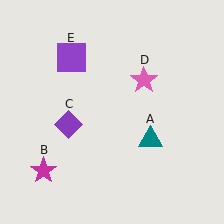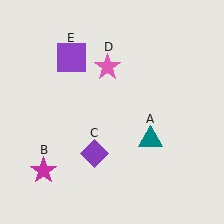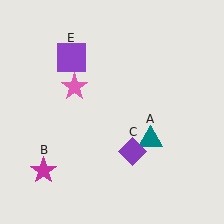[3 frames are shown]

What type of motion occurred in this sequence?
The purple diamond (object C), pink star (object D) rotated counterclockwise around the center of the scene.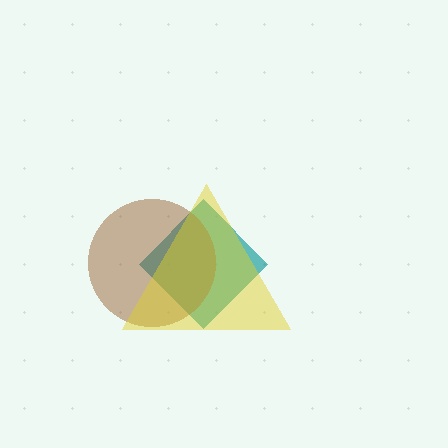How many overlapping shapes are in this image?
There are 3 overlapping shapes in the image.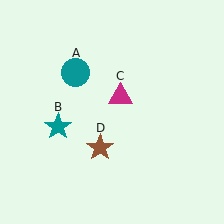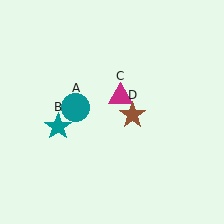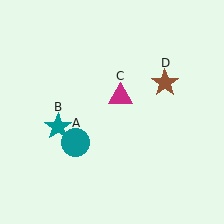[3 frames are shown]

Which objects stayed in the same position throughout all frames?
Teal star (object B) and magenta triangle (object C) remained stationary.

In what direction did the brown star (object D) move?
The brown star (object D) moved up and to the right.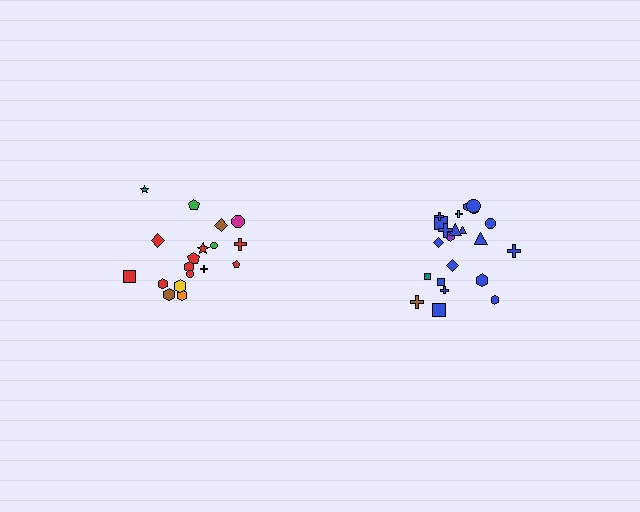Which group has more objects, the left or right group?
The right group.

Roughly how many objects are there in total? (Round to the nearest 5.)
Roughly 40 objects in total.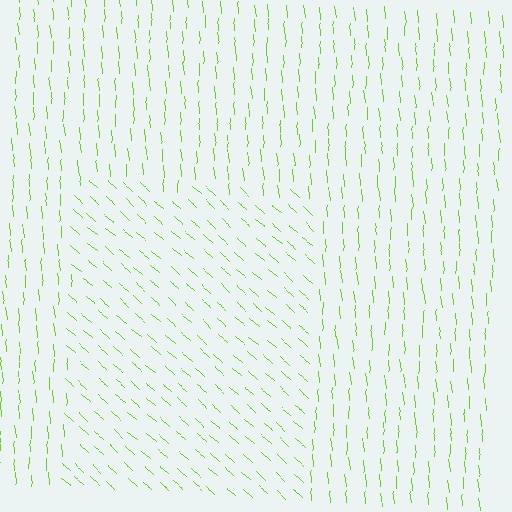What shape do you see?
I see a rectangle.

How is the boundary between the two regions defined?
The boundary is defined purely by a change in line orientation (approximately 45 degrees difference). All lines are the same color and thickness.